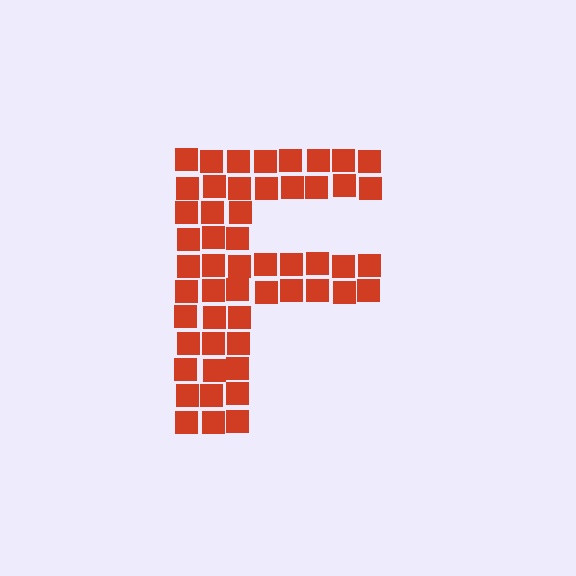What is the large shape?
The large shape is the letter F.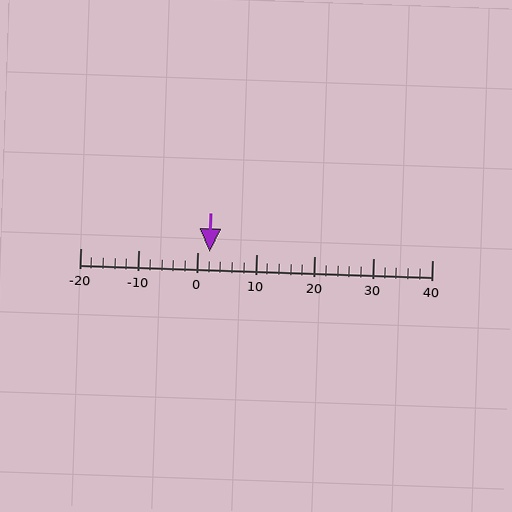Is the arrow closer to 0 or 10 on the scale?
The arrow is closer to 0.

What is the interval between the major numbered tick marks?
The major tick marks are spaced 10 units apart.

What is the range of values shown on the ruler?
The ruler shows values from -20 to 40.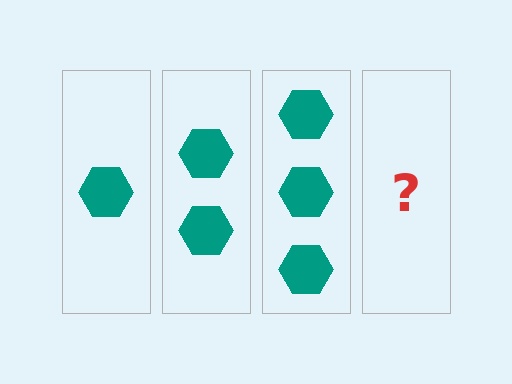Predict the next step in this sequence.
The next step is 4 hexagons.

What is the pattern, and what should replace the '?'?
The pattern is that each step adds one more hexagon. The '?' should be 4 hexagons.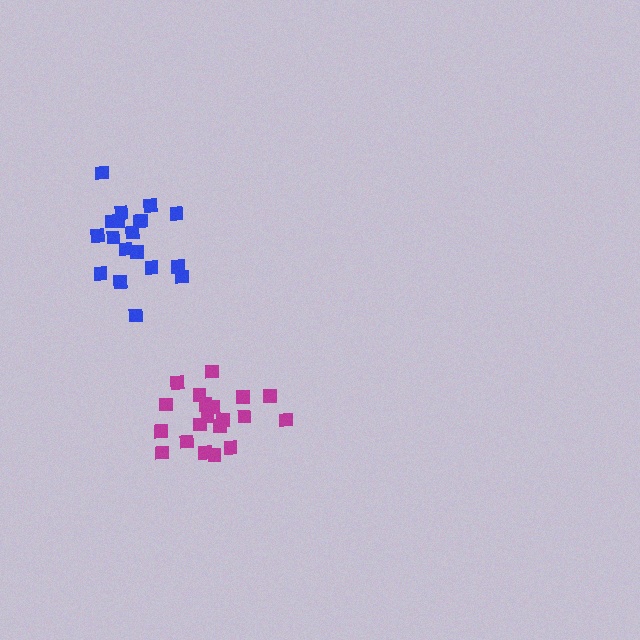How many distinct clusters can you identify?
There are 2 distinct clusters.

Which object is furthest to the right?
The magenta cluster is rightmost.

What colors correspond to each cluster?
The clusters are colored: blue, magenta.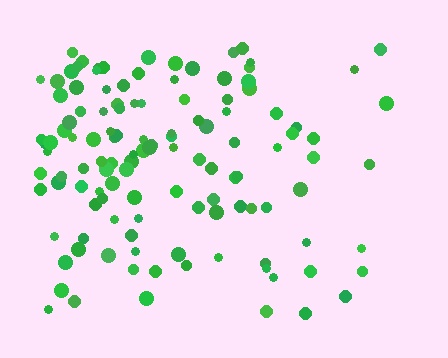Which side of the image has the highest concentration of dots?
The left.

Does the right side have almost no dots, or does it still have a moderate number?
Still a moderate number, just noticeably fewer than the left.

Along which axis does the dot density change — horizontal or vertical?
Horizontal.